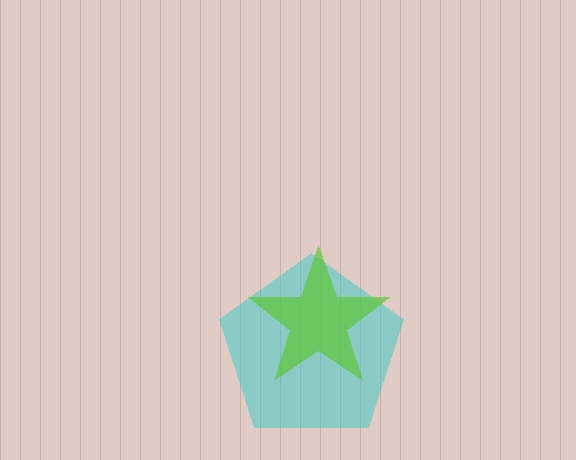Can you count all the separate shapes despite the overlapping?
Yes, there are 2 separate shapes.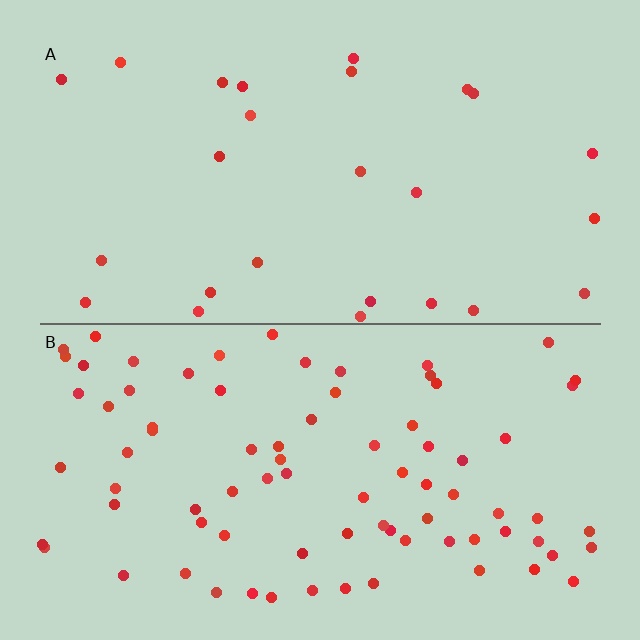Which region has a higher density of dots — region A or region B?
B (the bottom).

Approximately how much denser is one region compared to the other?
Approximately 3.2× — region B over region A.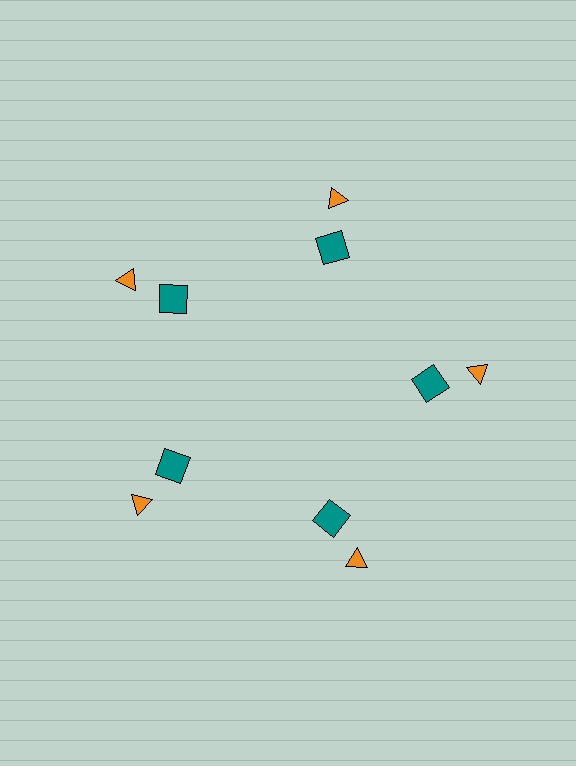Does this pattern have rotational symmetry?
Yes, this pattern has 5-fold rotational symmetry. It looks the same after rotating 72 degrees around the center.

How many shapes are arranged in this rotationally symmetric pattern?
There are 10 shapes, arranged in 5 groups of 2.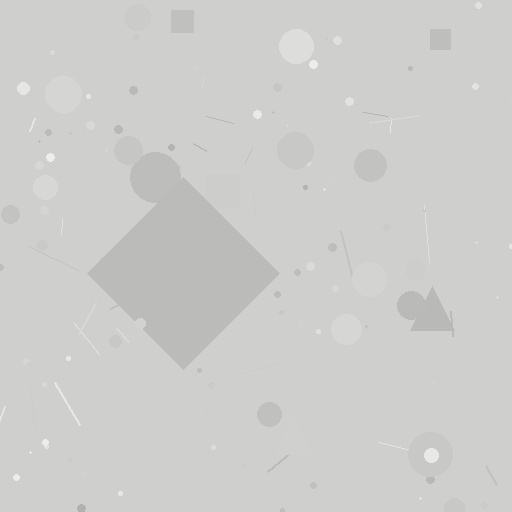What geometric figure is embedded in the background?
A diamond is embedded in the background.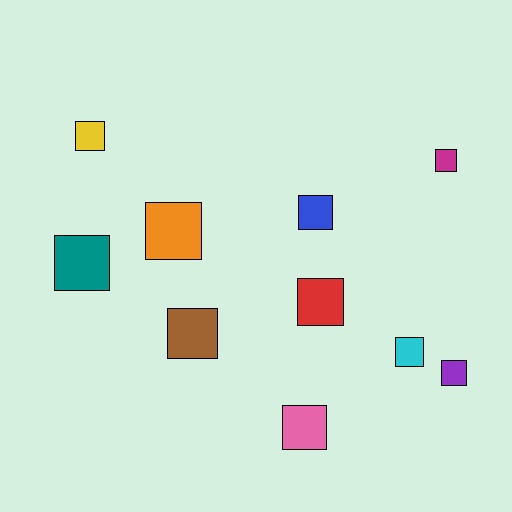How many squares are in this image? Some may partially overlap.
There are 10 squares.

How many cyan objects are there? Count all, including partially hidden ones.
There is 1 cyan object.